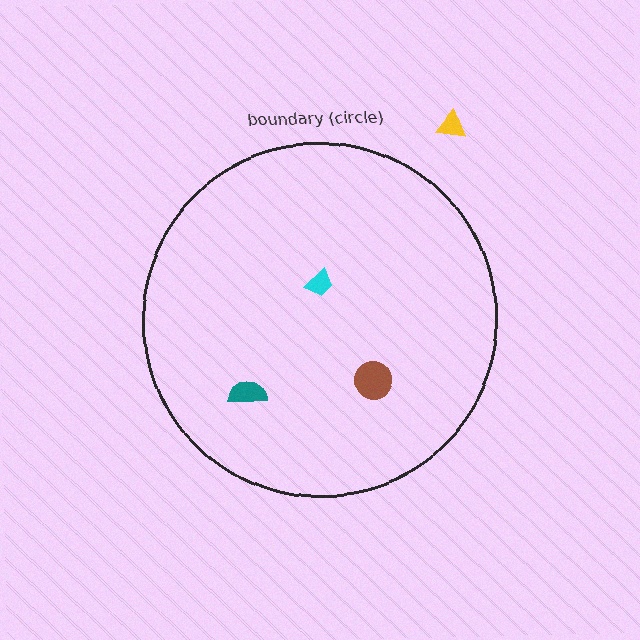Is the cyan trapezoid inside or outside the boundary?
Inside.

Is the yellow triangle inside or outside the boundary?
Outside.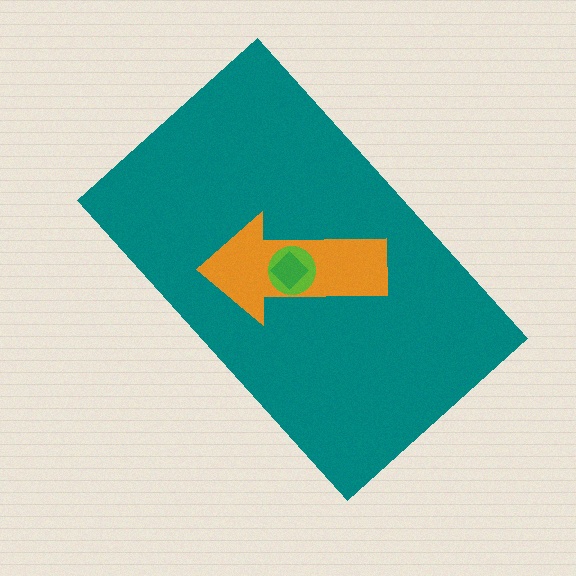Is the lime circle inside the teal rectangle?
Yes.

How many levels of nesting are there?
4.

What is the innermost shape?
The green diamond.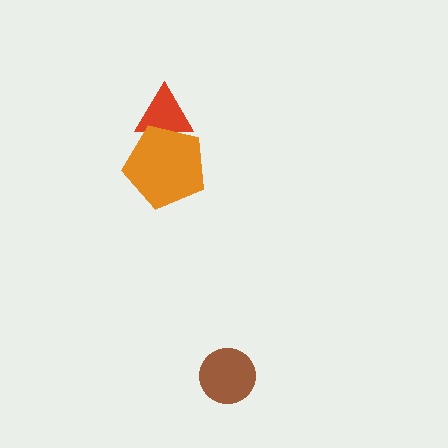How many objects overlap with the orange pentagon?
1 object overlaps with the orange pentagon.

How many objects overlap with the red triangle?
1 object overlaps with the red triangle.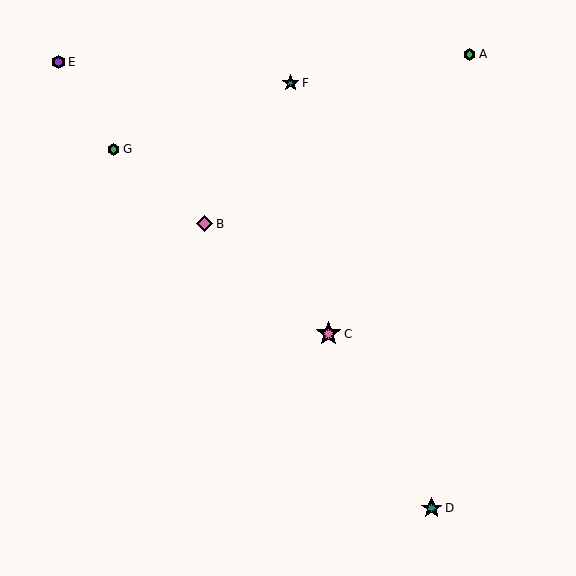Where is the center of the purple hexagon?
The center of the purple hexagon is at (59, 62).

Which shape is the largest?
The pink star (labeled C) is the largest.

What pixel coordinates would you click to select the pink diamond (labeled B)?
Click at (205, 224) to select the pink diamond B.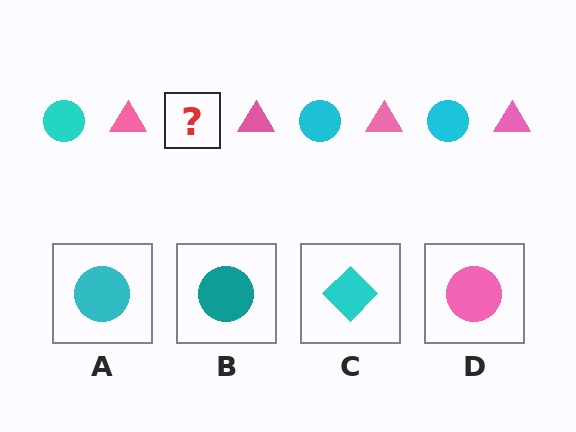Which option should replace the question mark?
Option A.